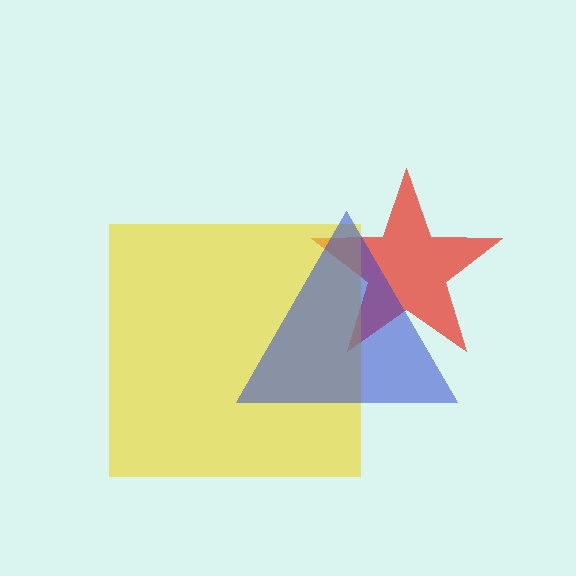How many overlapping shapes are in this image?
There are 3 overlapping shapes in the image.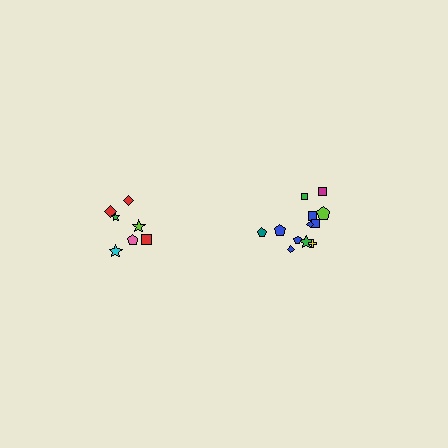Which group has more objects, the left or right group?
The right group.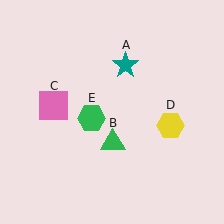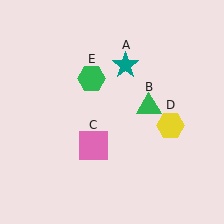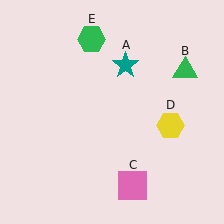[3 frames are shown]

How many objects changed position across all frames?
3 objects changed position: green triangle (object B), pink square (object C), green hexagon (object E).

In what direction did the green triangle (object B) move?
The green triangle (object B) moved up and to the right.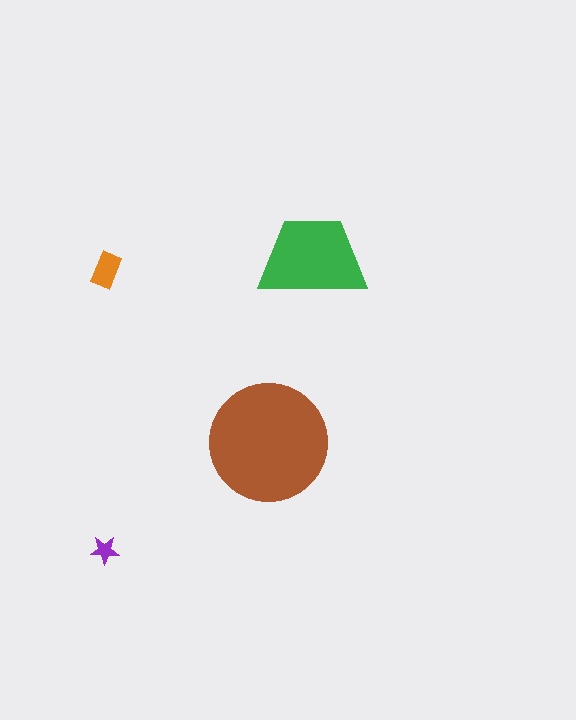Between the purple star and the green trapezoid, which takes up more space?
The green trapezoid.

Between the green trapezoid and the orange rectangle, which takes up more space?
The green trapezoid.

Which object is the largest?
The brown circle.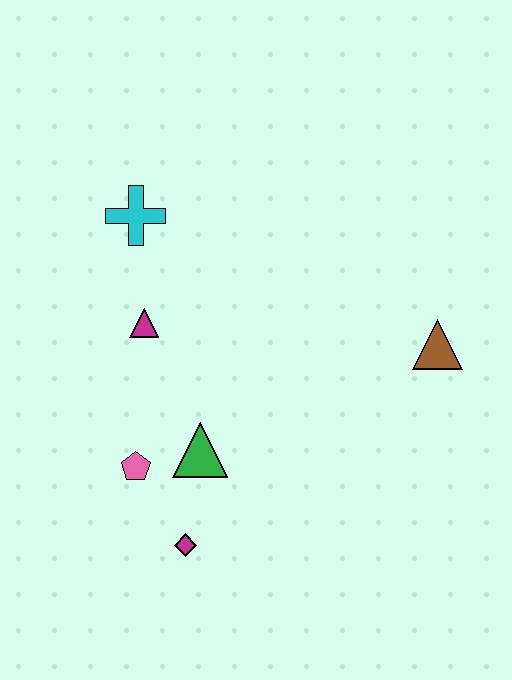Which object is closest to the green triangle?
The pink pentagon is closest to the green triangle.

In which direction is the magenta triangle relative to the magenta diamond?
The magenta triangle is above the magenta diamond.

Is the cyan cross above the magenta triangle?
Yes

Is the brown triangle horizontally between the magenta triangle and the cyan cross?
No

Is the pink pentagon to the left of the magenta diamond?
Yes